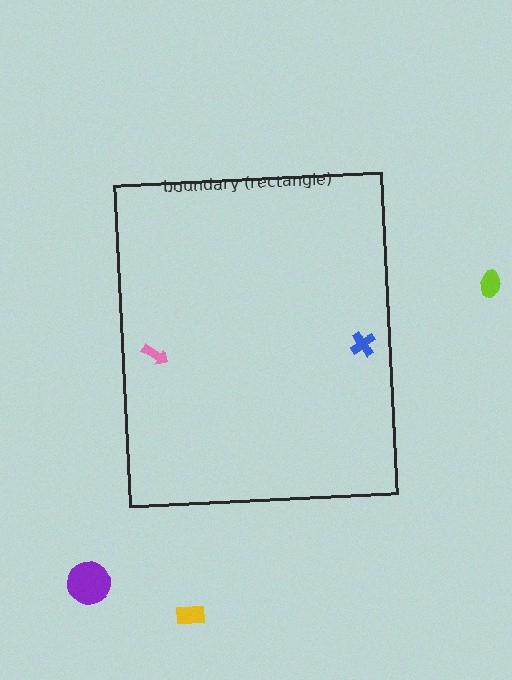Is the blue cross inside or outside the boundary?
Inside.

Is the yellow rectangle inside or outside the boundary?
Outside.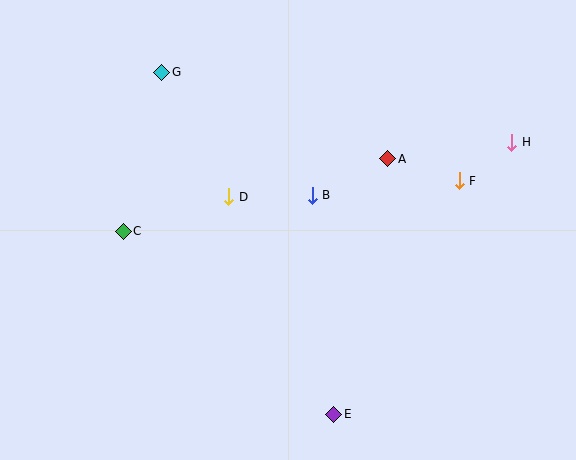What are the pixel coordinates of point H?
Point H is at (512, 142).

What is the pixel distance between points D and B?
The distance between D and B is 83 pixels.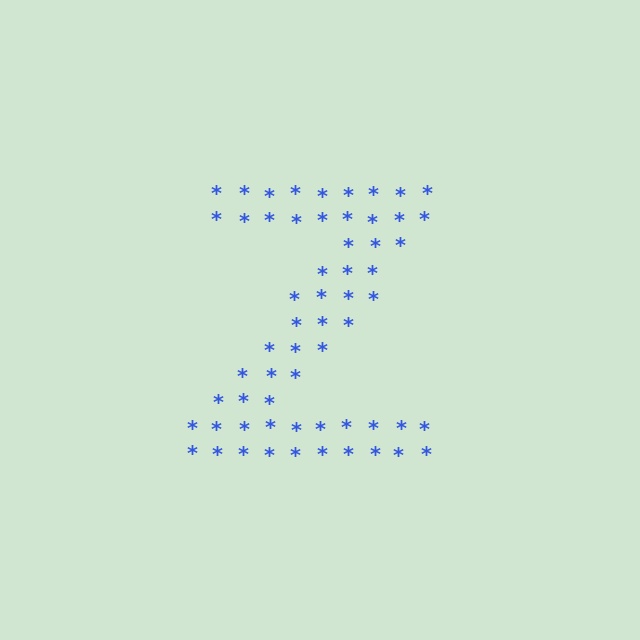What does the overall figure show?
The overall figure shows the letter Z.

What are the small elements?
The small elements are asterisks.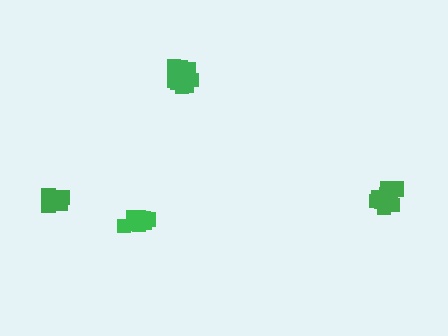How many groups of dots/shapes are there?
There are 4 groups.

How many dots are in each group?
Group 1: 10 dots, Group 2: 9 dots, Group 3: 10 dots, Group 4: 12 dots (41 total).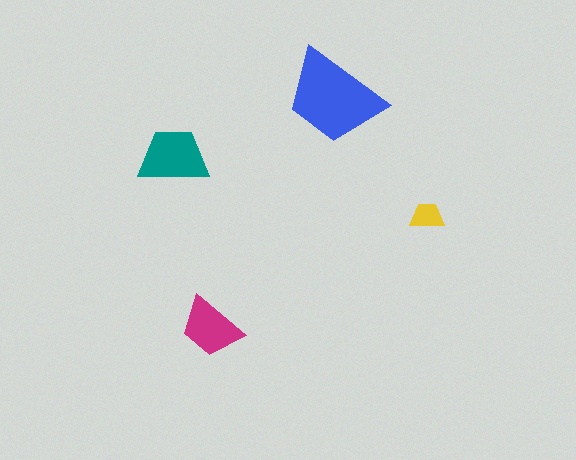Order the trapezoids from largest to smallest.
the blue one, the teal one, the magenta one, the yellow one.